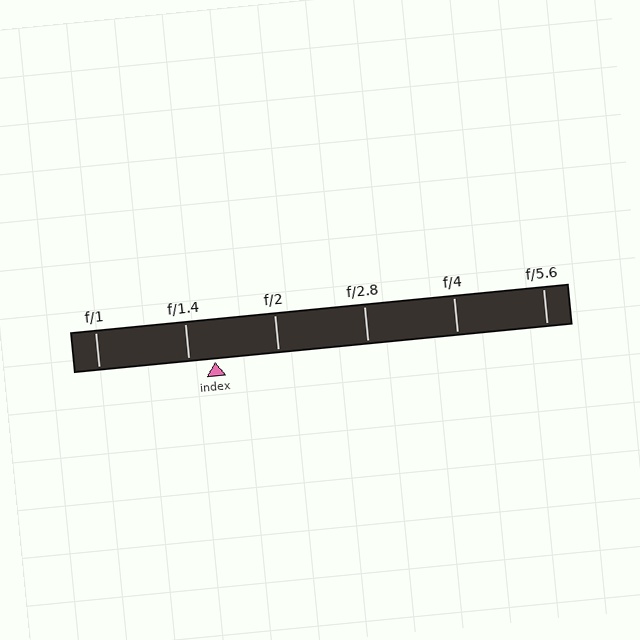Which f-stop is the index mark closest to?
The index mark is closest to f/1.4.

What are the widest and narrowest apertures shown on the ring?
The widest aperture shown is f/1 and the narrowest is f/5.6.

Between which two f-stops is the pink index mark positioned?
The index mark is between f/1.4 and f/2.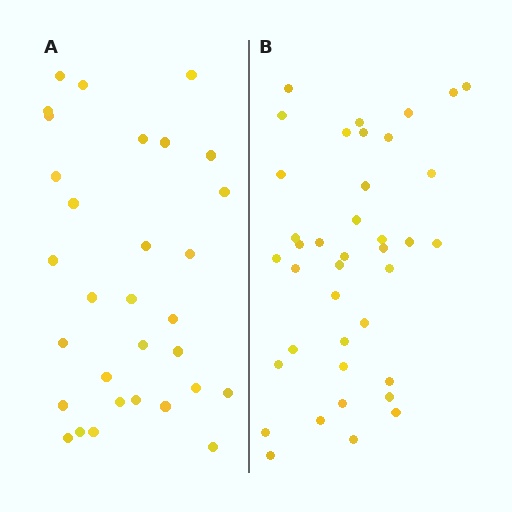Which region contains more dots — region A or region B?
Region B (the right region) has more dots.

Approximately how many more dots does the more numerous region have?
Region B has roughly 8 or so more dots than region A.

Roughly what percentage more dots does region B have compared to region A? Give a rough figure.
About 25% more.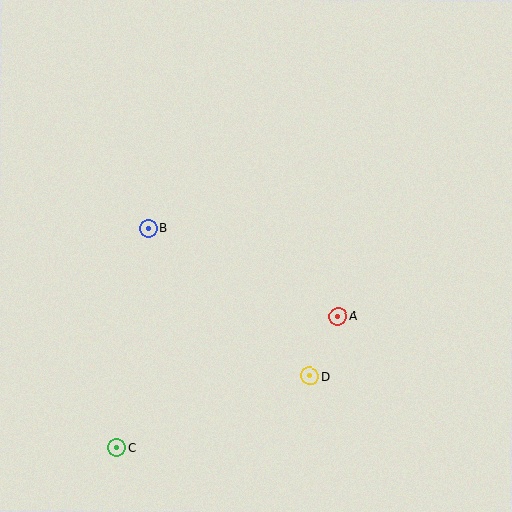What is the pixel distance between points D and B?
The distance between D and B is 219 pixels.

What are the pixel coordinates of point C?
Point C is at (117, 447).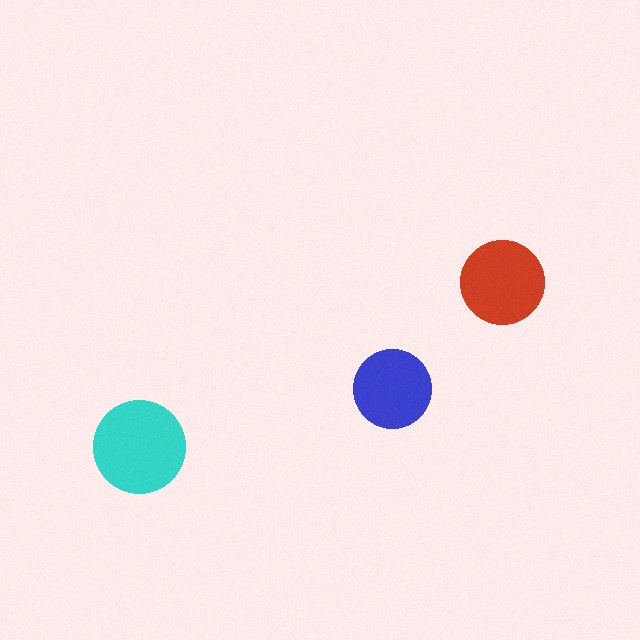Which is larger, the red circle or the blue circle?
The red one.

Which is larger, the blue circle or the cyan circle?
The cyan one.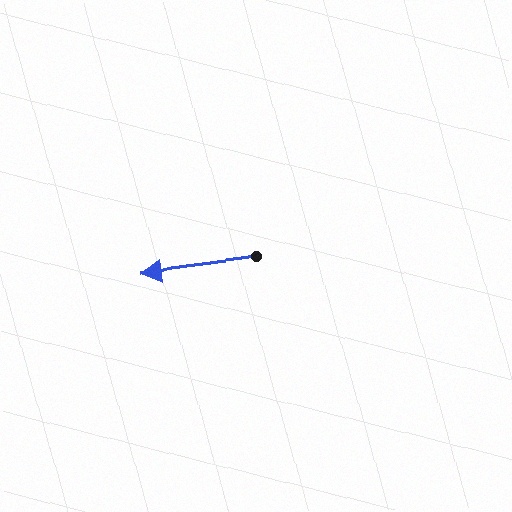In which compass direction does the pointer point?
West.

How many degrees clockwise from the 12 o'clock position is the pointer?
Approximately 262 degrees.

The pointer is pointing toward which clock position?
Roughly 9 o'clock.